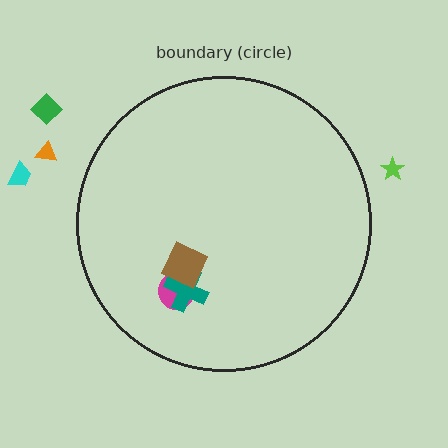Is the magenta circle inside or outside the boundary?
Inside.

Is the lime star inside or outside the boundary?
Outside.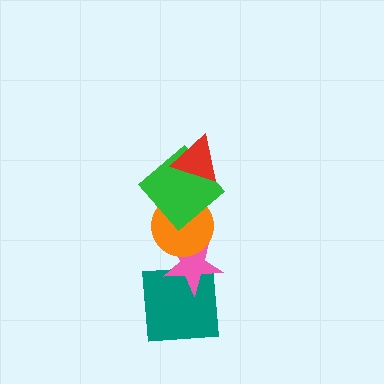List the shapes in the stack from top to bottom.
From top to bottom: the red triangle, the green diamond, the orange circle, the pink star, the teal square.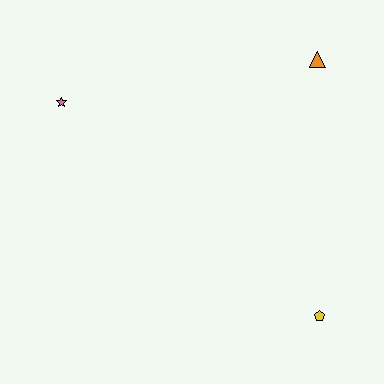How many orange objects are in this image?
There is 1 orange object.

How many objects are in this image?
There are 3 objects.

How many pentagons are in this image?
There is 1 pentagon.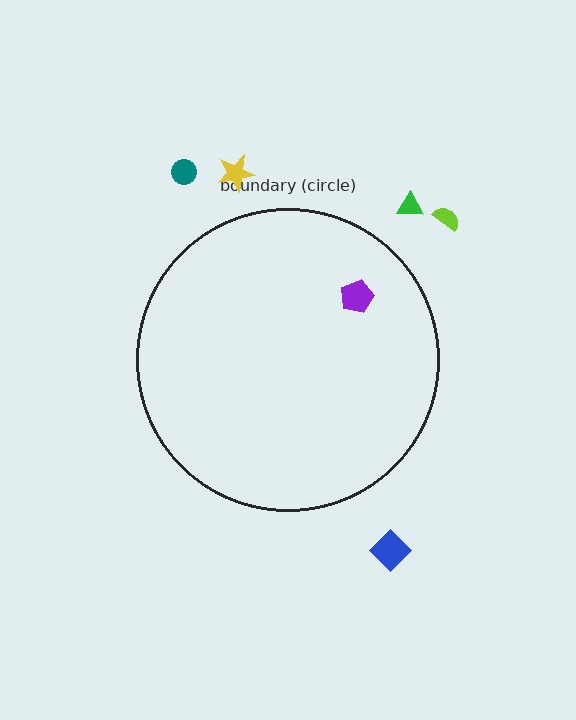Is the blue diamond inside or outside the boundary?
Outside.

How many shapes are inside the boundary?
1 inside, 5 outside.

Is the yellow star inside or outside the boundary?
Outside.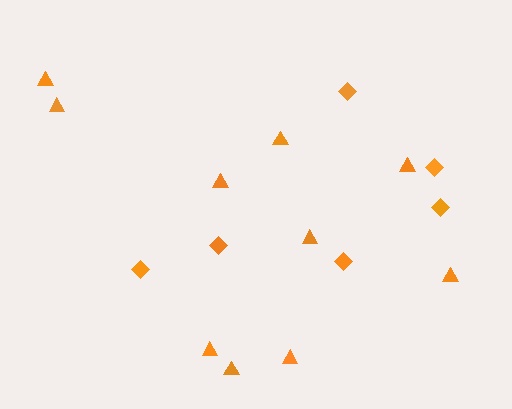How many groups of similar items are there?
There are 2 groups: one group of diamonds (6) and one group of triangles (10).